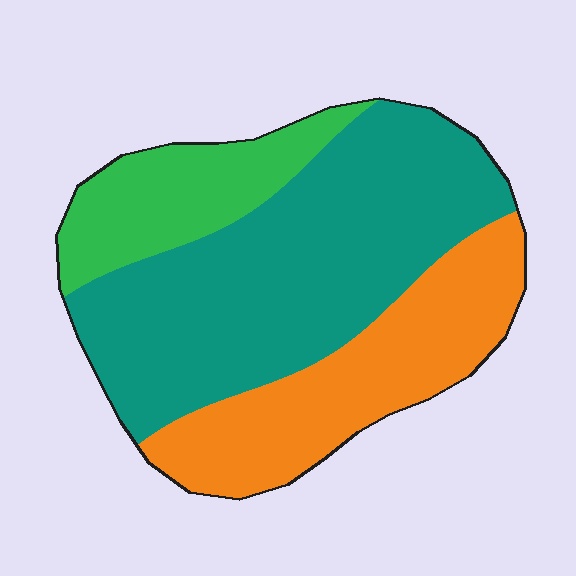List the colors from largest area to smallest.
From largest to smallest: teal, orange, green.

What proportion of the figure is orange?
Orange covers about 30% of the figure.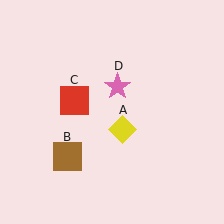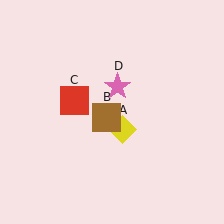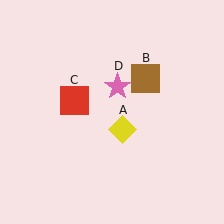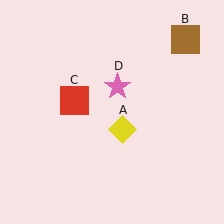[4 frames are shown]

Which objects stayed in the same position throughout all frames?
Yellow diamond (object A) and red square (object C) and pink star (object D) remained stationary.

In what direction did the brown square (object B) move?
The brown square (object B) moved up and to the right.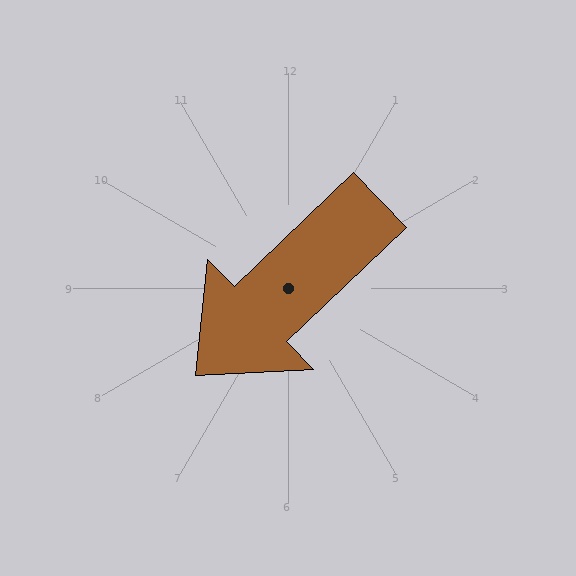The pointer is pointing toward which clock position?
Roughly 8 o'clock.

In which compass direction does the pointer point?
Southwest.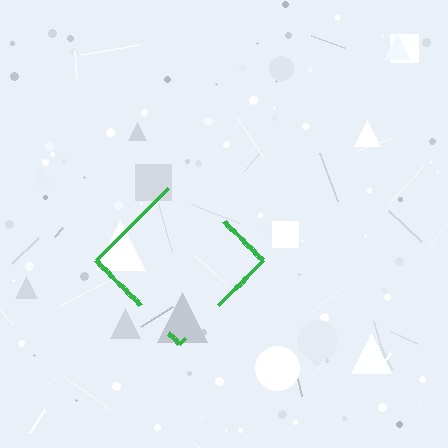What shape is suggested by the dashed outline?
The dashed outline suggests a diamond.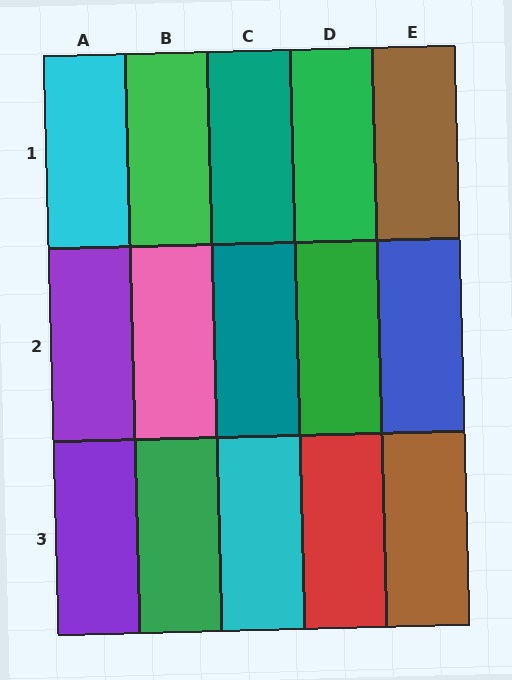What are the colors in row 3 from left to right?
Purple, green, cyan, red, brown.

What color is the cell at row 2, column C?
Teal.